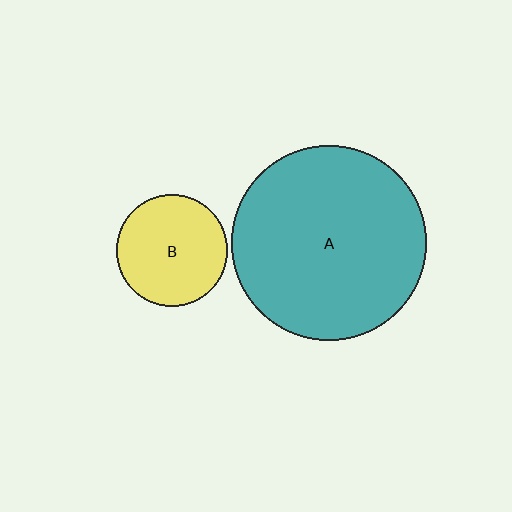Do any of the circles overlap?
No, none of the circles overlap.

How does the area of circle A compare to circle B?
Approximately 3.1 times.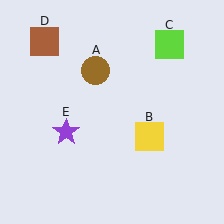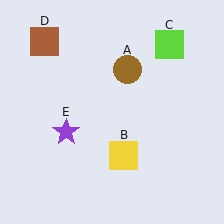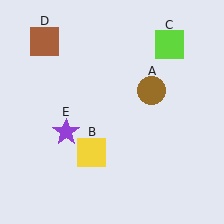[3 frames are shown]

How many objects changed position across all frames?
2 objects changed position: brown circle (object A), yellow square (object B).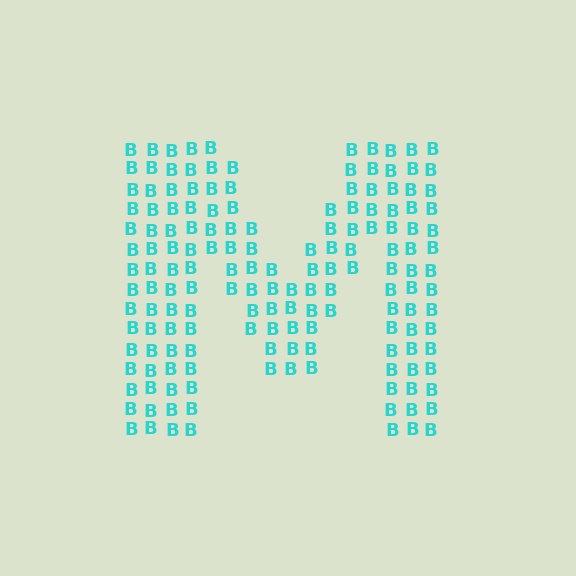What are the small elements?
The small elements are letter B's.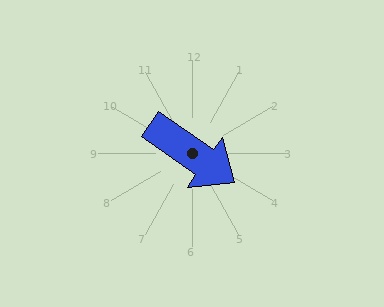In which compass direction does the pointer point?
Southeast.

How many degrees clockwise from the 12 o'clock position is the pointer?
Approximately 125 degrees.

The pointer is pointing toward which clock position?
Roughly 4 o'clock.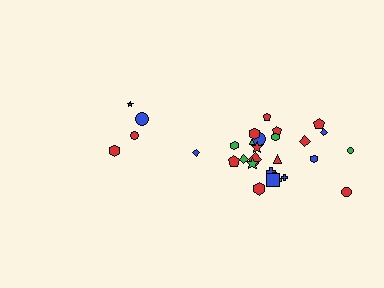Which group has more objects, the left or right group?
The right group.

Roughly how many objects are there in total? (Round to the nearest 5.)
Roughly 30 objects in total.